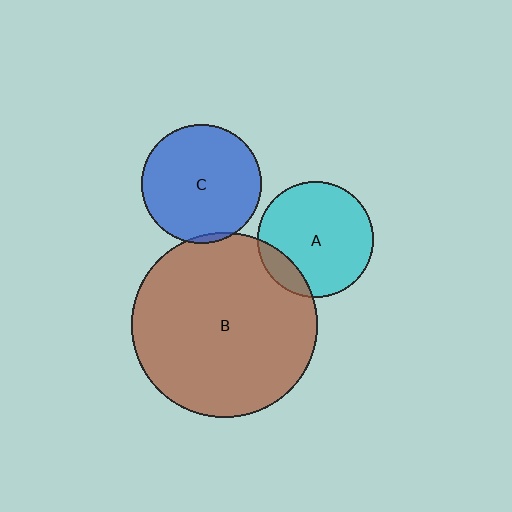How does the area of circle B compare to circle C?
Approximately 2.4 times.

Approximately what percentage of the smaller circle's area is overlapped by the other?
Approximately 15%.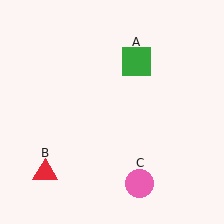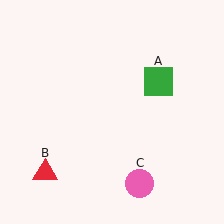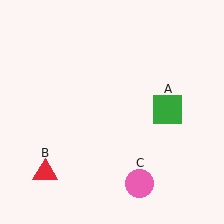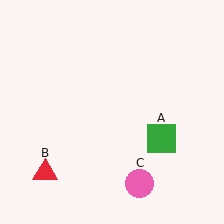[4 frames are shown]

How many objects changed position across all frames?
1 object changed position: green square (object A).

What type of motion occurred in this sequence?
The green square (object A) rotated clockwise around the center of the scene.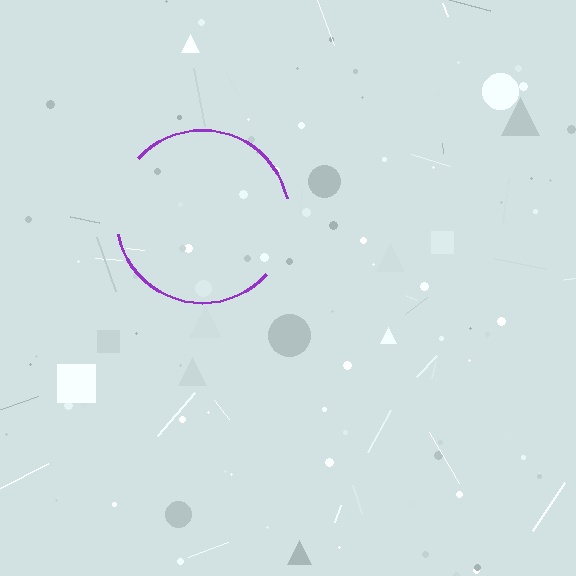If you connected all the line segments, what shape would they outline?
They would outline a circle.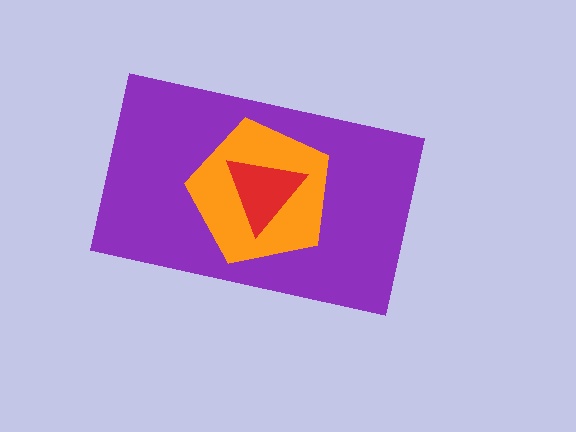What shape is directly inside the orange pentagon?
The red triangle.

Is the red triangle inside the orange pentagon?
Yes.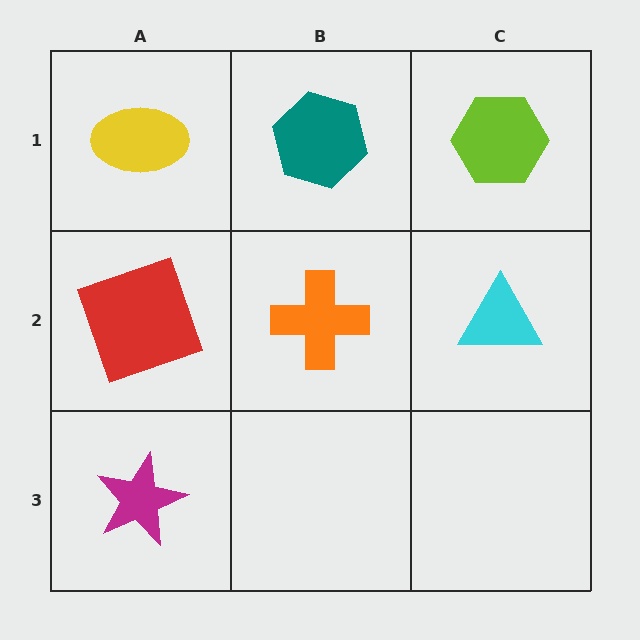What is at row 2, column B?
An orange cross.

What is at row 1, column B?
A teal hexagon.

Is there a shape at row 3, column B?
No, that cell is empty.